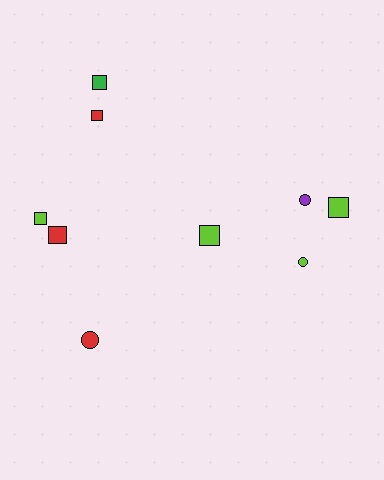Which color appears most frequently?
Lime, with 4 objects.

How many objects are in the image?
There are 9 objects.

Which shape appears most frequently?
Square, with 6 objects.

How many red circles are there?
There is 1 red circle.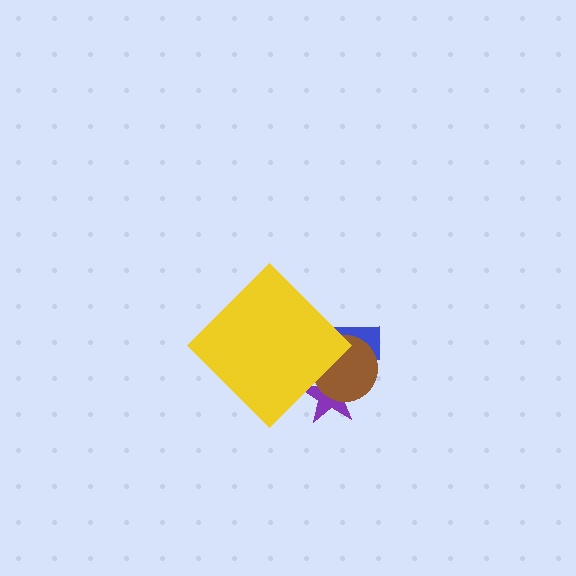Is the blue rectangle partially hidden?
Yes, the blue rectangle is partially hidden behind the yellow diamond.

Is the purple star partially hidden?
Yes, the purple star is partially hidden behind the yellow diamond.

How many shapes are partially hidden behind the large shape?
3 shapes are partially hidden.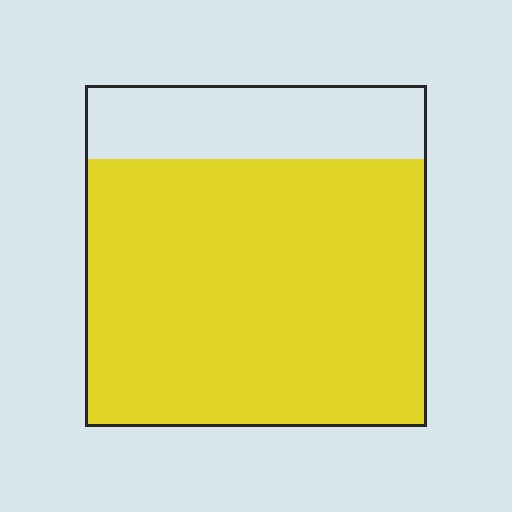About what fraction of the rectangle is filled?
About four fifths (4/5).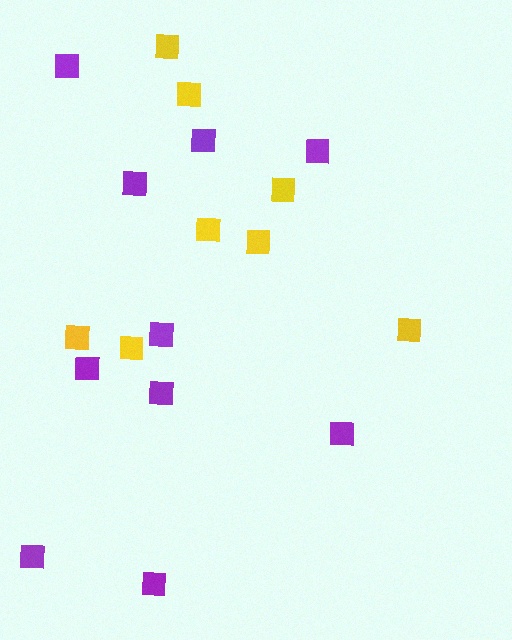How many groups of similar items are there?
There are 2 groups: one group of yellow squares (8) and one group of purple squares (10).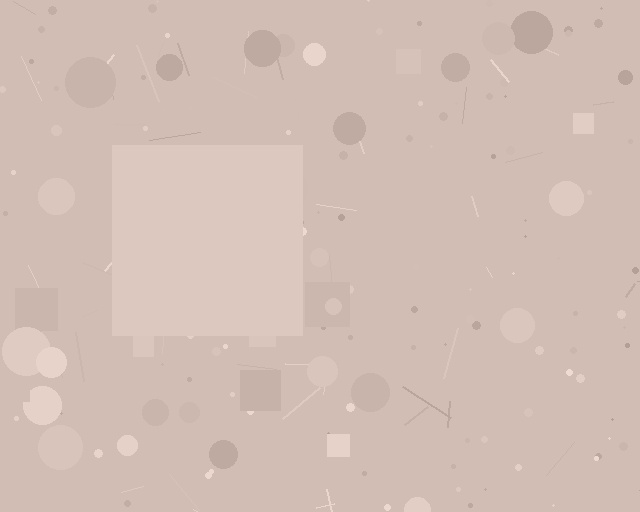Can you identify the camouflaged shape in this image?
The camouflaged shape is a square.